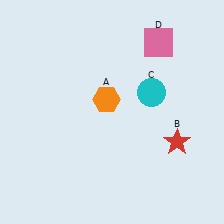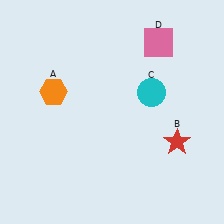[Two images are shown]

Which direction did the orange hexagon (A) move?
The orange hexagon (A) moved left.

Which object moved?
The orange hexagon (A) moved left.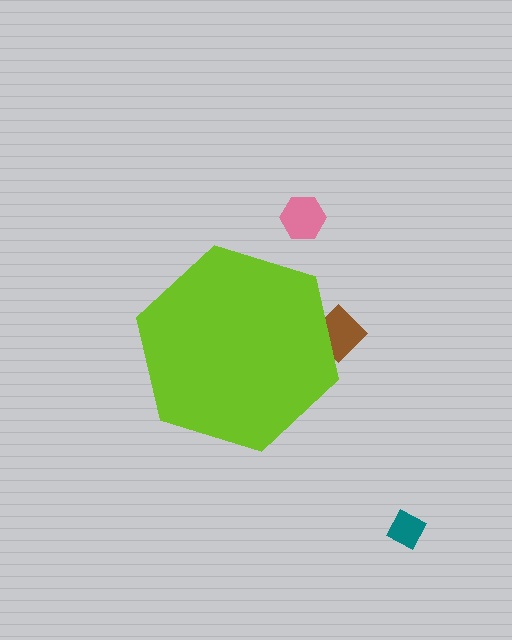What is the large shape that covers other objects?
A lime hexagon.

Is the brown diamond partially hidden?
Yes, the brown diamond is partially hidden behind the lime hexagon.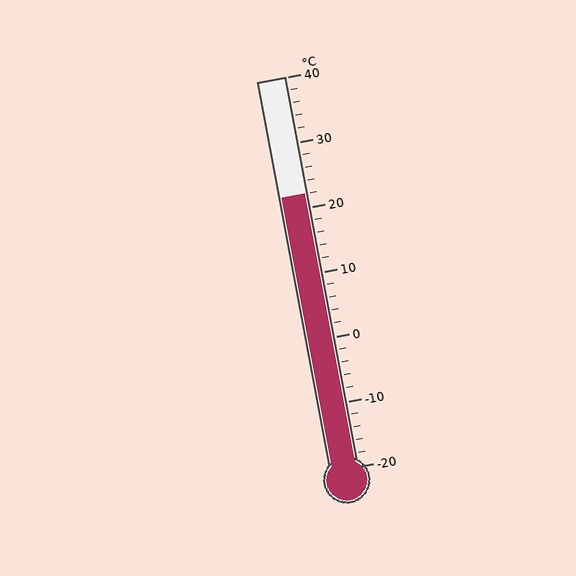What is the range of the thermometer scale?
The thermometer scale ranges from -20°C to 40°C.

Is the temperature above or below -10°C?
The temperature is above -10°C.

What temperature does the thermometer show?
The thermometer shows approximately 22°C.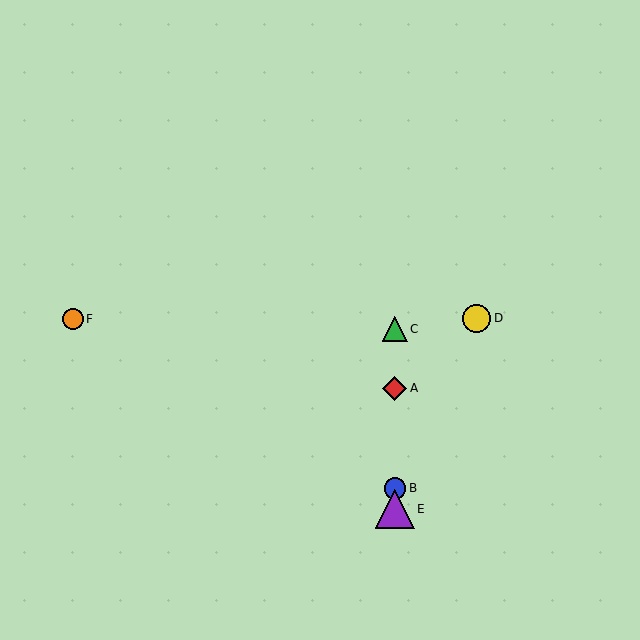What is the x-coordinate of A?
Object A is at x≈395.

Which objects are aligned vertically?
Objects A, B, C, E are aligned vertically.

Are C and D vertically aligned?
No, C is at x≈395 and D is at x≈477.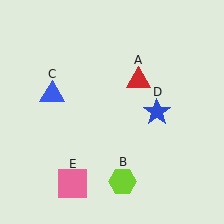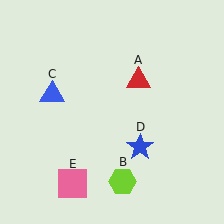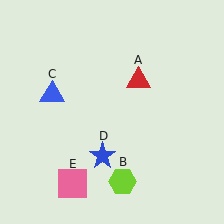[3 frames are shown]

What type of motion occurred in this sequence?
The blue star (object D) rotated clockwise around the center of the scene.